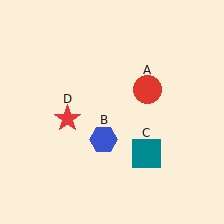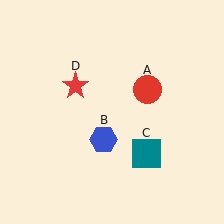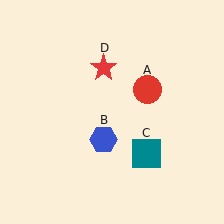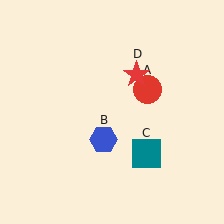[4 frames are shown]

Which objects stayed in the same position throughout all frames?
Red circle (object A) and blue hexagon (object B) and teal square (object C) remained stationary.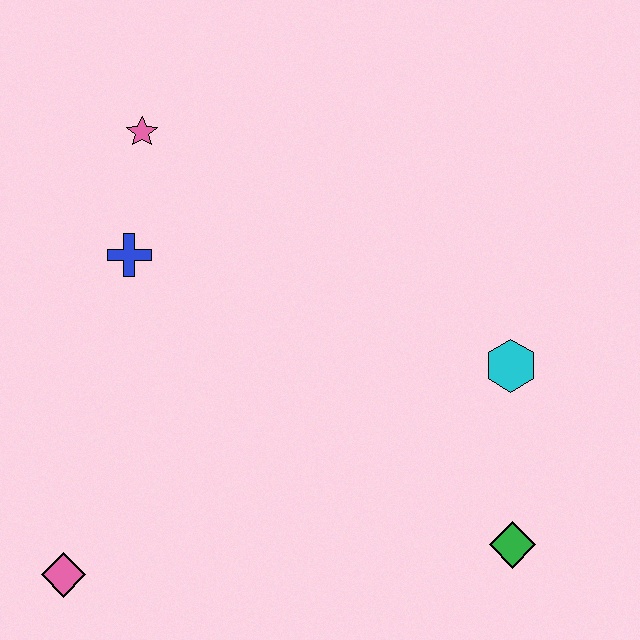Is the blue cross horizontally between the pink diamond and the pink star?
Yes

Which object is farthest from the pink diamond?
The cyan hexagon is farthest from the pink diamond.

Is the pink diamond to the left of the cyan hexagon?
Yes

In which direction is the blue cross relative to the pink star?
The blue cross is below the pink star.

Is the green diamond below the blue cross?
Yes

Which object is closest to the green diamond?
The cyan hexagon is closest to the green diamond.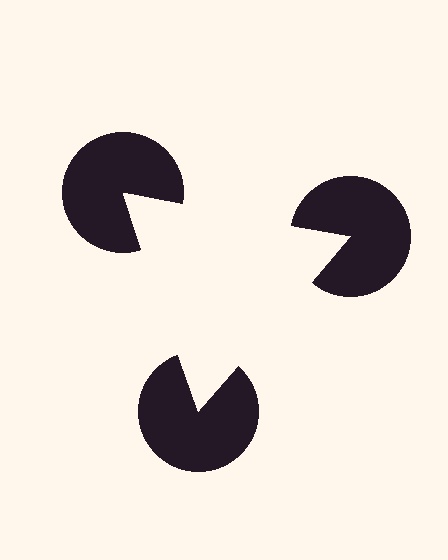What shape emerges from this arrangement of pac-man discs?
An illusory triangle — its edges are inferred from the aligned wedge cuts in the pac-man discs, not physically drawn.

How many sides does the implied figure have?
3 sides.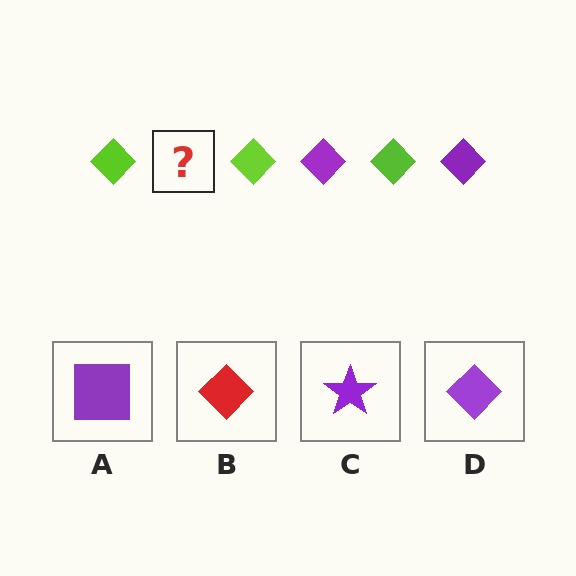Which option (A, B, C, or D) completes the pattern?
D.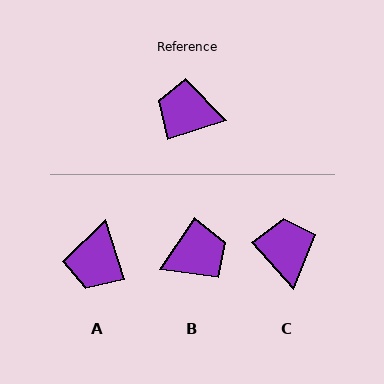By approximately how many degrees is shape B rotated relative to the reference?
Approximately 141 degrees clockwise.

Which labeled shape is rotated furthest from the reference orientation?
B, about 141 degrees away.